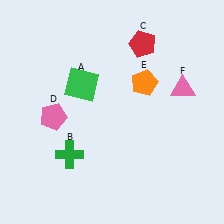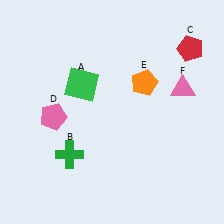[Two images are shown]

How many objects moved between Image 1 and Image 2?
1 object moved between the two images.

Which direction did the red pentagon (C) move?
The red pentagon (C) moved right.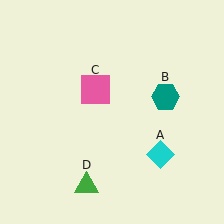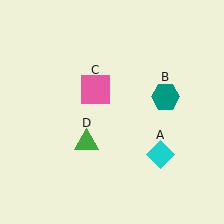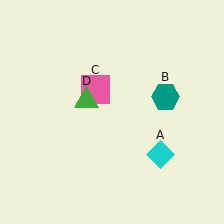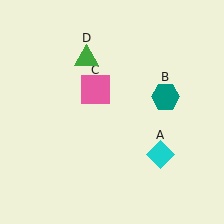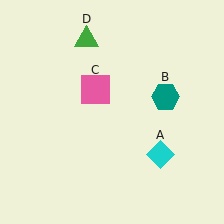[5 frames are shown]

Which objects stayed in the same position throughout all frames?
Cyan diamond (object A) and teal hexagon (object B) and pink square (object C) remained stationary.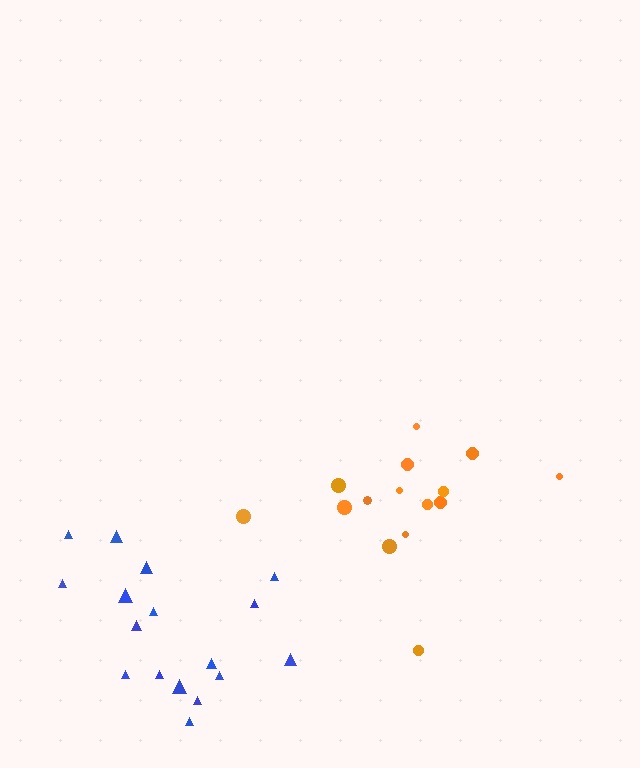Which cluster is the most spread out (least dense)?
Blue.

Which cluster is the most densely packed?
Orange.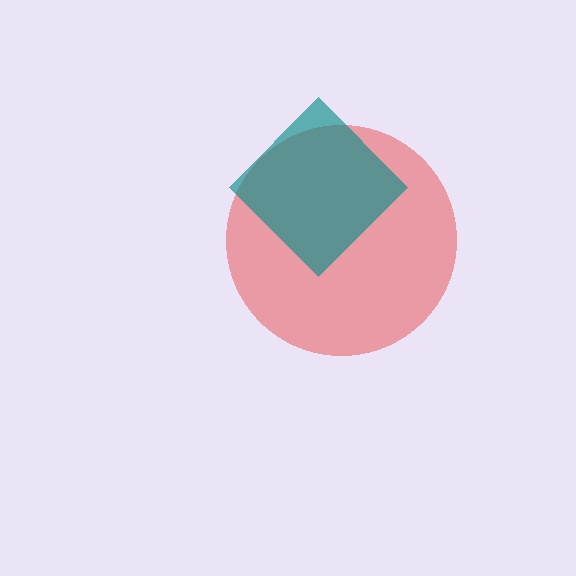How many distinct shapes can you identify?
There are 2 distinct shapes: a red circle, a teal diamond.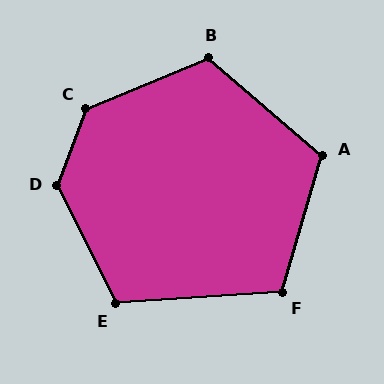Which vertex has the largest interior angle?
D, at approximately 133 degrees.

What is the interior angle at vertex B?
Approximately 117 degrees (obtuse).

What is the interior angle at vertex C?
Approximately 133 degrees (obtuse).